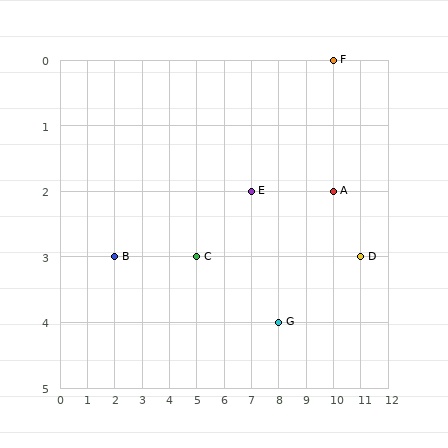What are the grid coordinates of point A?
Point A is at grid coordinates (10, 2).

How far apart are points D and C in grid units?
Points D and C are 6 columns apart.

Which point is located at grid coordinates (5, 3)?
Point C is at (5, 3).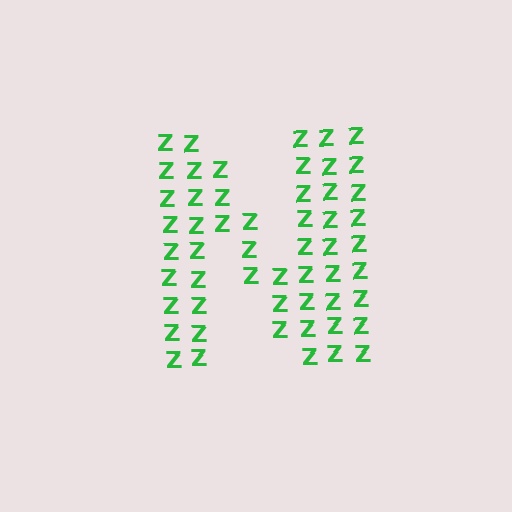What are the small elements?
The small elements are letter Z's.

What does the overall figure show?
The overall figure shows the letter N.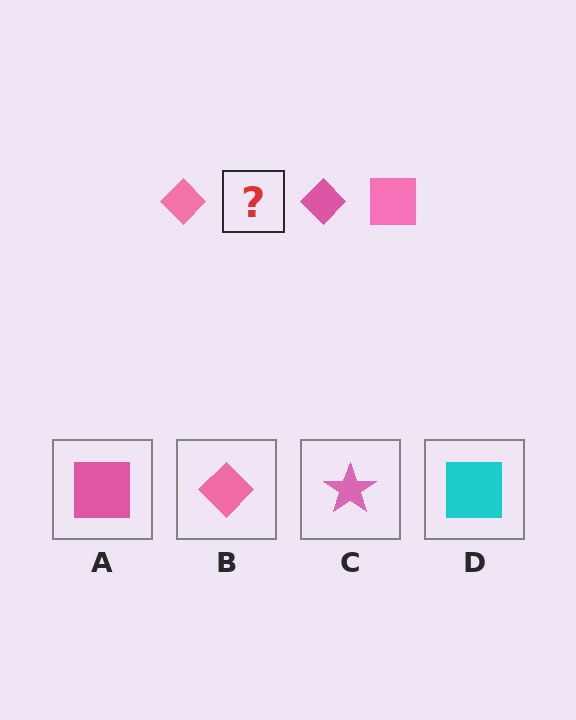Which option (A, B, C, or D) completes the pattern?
A.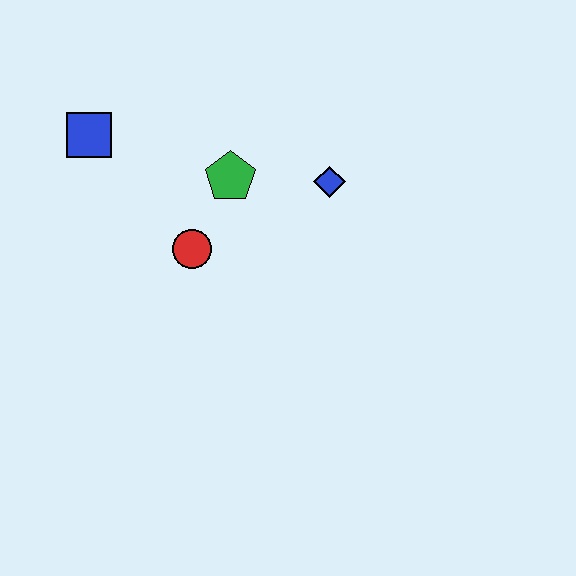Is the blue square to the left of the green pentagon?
Yes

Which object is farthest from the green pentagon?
The blue square is farthest from the green pentagon.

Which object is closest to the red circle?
The green pentagon is closest to the red circle.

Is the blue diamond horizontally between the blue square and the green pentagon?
No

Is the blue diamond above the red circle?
Yes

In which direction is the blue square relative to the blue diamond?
The blue square is to the left of the blue diamond.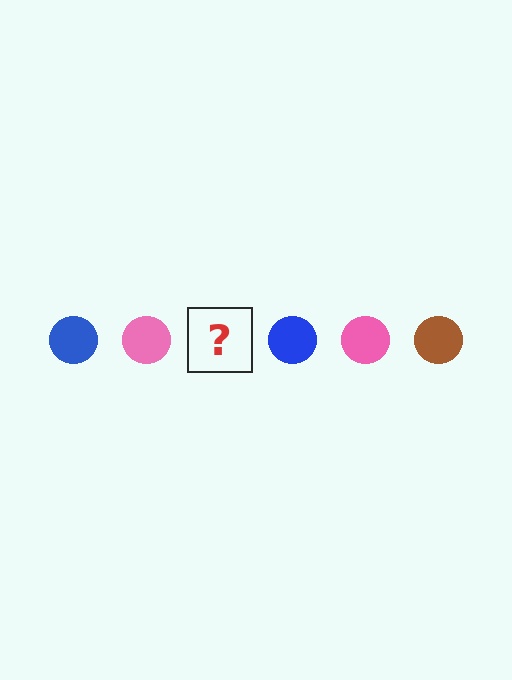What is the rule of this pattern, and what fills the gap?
The rule is that the pattern cycles through blue, pink, brown circles. The gap should be filled with a brown circle.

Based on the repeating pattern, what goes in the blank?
The blank should be a brown circle.